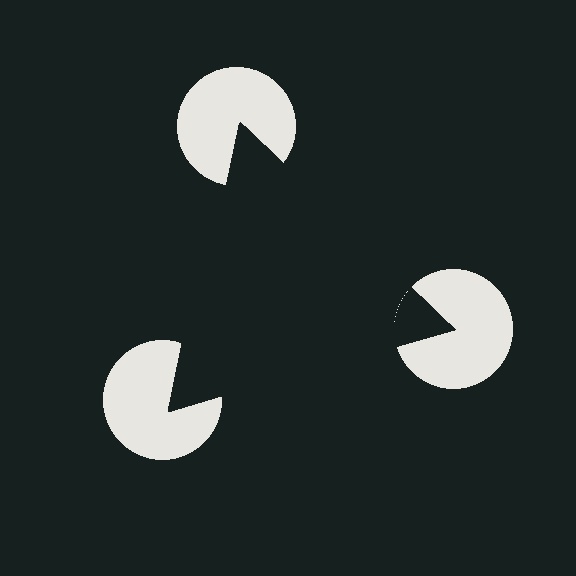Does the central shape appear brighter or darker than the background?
It typically appears slightly darker than the background, even though no actual brightness change is drawn.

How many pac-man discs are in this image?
There are 3 — one at each vertex of the illusory triangle.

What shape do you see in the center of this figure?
An illusory triangle — its edges are inferred from the aligned wedge cuts in the pac-man discs, not physically drawn.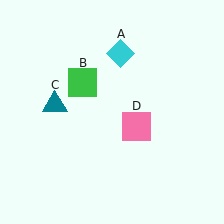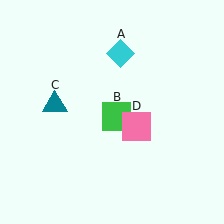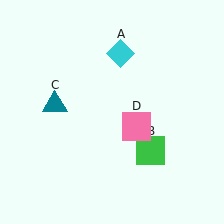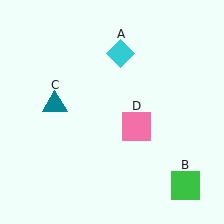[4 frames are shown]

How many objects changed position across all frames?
1 object changed position: green square (object B).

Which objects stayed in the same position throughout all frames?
Cyan diamond (object A) and teal triangle (object C) and pink square (object D) remained stationary.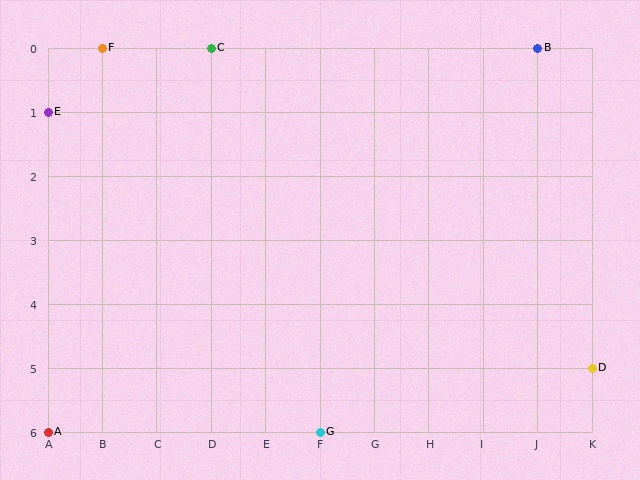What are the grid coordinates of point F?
Point F is at grid coordinates (B, 0).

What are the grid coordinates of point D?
Point D is at grid coordinates (K, 5).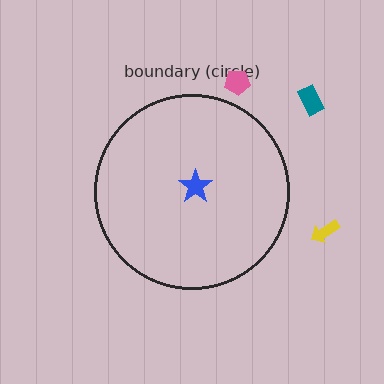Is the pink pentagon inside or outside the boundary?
Outside.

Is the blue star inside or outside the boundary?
Inside.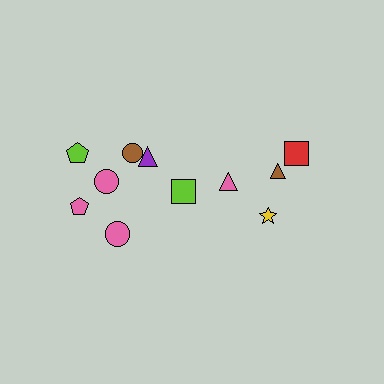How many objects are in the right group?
There are 4 objects.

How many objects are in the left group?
There are 7 objects.